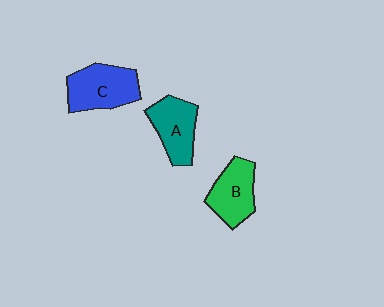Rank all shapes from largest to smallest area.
From largest to smallest: C (blue), A (teal), B (green).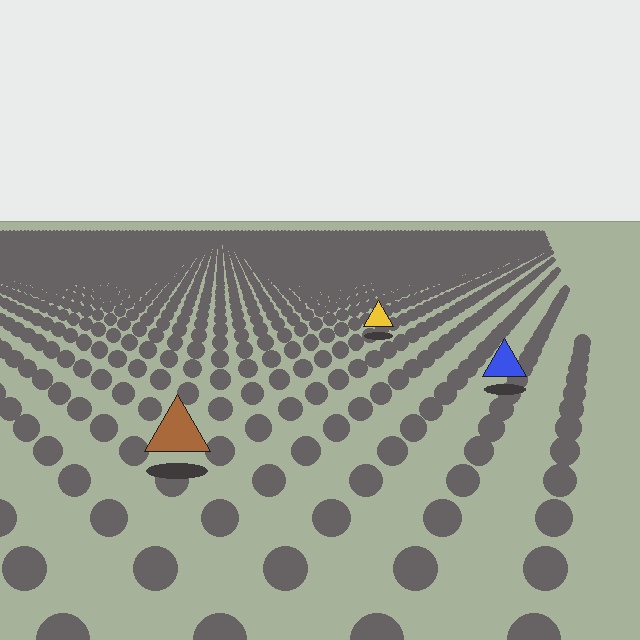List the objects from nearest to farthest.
From nearest to farthest: the brown triangle, the blue triangle, the yellow triangle.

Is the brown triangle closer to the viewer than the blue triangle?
Yes. The brown triangle is closer — you can tell from the texture gradient: the ground texture is coarser near it.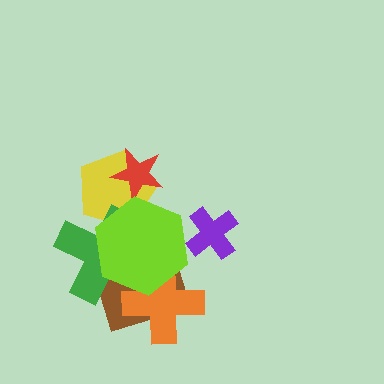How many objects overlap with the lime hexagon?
4 objects overlap with the lime hexagon.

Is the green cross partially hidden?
Yes, it is partially covered by another shape.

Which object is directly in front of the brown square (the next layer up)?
The orange cross is directly in front of the brown square.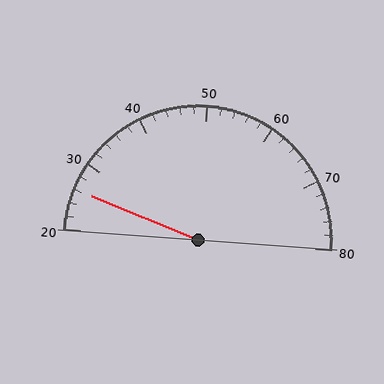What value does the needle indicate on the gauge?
The needle indicates approximately 26.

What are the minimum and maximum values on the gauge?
The gauge ranges from 20 to 80.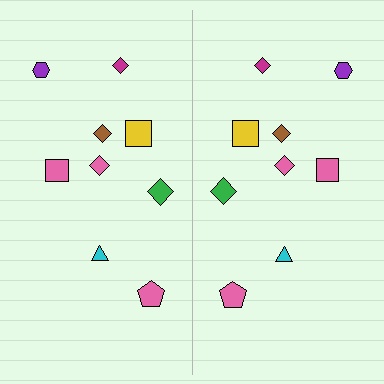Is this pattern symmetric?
Yes, this pattern has bilateral (reflection) symmetry.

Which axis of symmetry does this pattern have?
The pattern has a vertical axis of symmetry running through the center of the image.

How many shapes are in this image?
There are 18 shapes in this image.